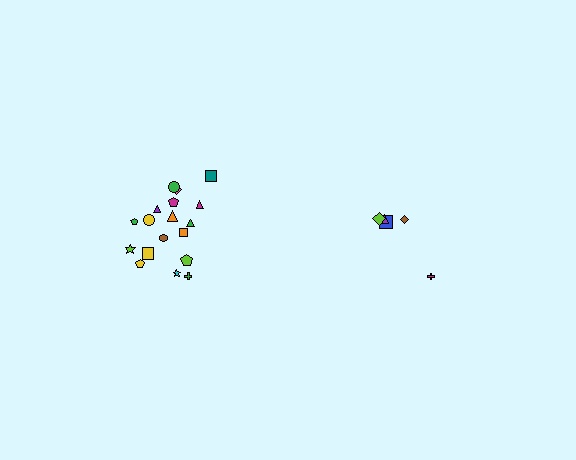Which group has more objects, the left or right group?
The left group.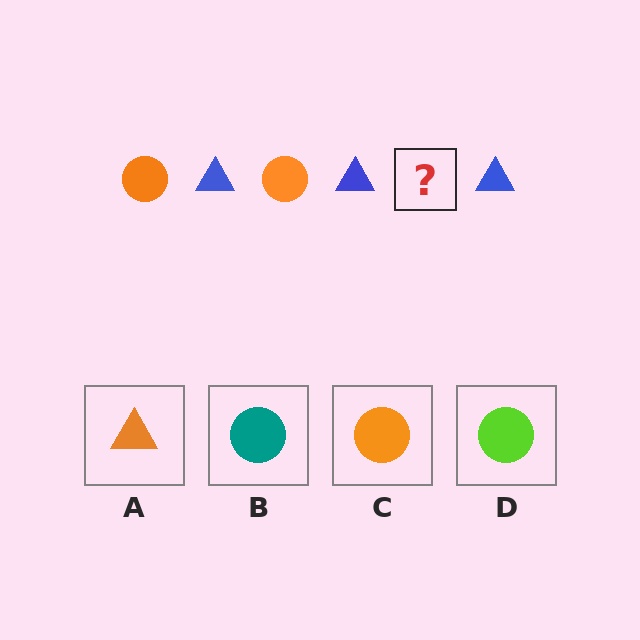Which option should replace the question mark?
Option C.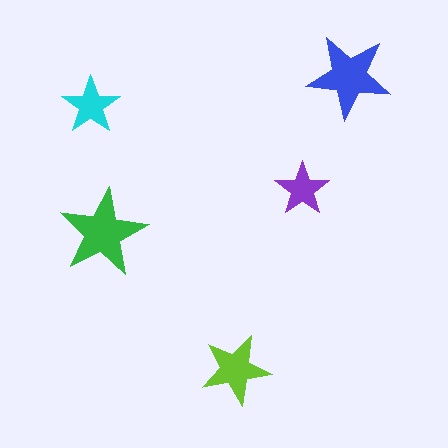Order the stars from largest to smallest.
the green one, the blue one, the lime one, the cyan one, the purple one.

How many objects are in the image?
There are 5 objects in the image.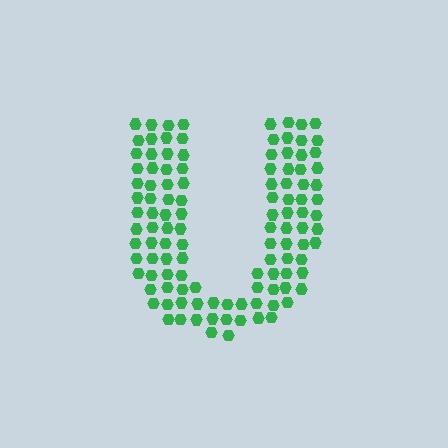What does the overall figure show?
The overall figure shows the letter U.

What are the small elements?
The small elements are hexagons.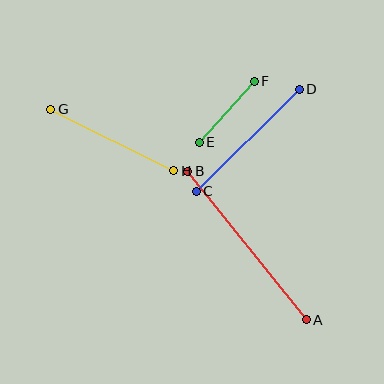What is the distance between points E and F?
The distance is approximately 82 pixels.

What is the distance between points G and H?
The distance is approximately 138 pixels.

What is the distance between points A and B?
The distance is approximately 190 pixels.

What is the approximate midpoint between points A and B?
The midpoint is at approximately (247, 246) pixels.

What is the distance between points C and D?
The distance is approximately 145 pixels.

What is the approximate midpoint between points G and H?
The midpoint is at approximately (112, 140) pixels.